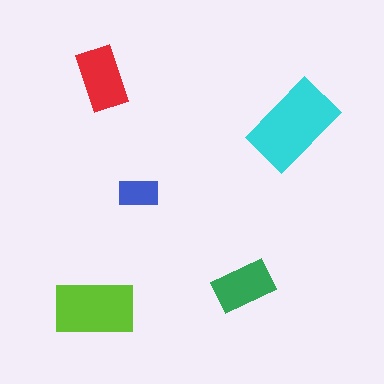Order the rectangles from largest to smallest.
the cyan one, the lime one, the red one, the green one, the blue one.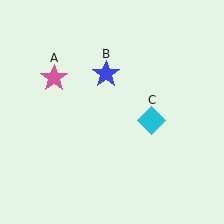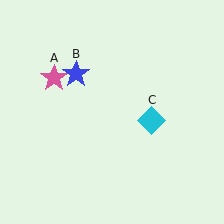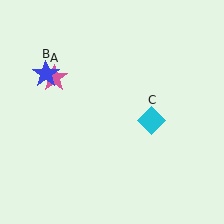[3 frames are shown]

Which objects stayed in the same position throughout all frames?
Pink star (object A) and cyan diamond (object C) remained stationary.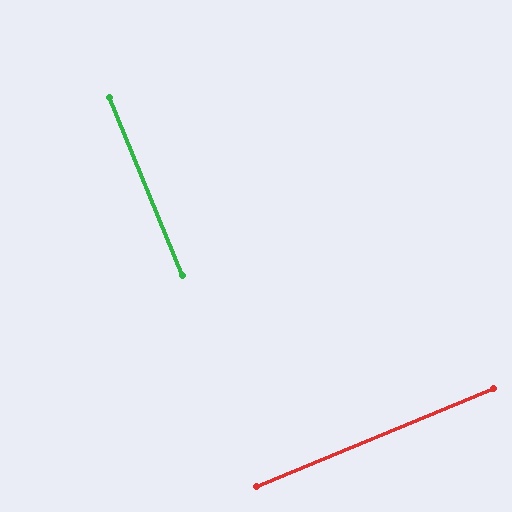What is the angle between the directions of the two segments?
Approximately 90 degrees.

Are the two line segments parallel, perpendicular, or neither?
Perpendicular — they meet at approximately 90°.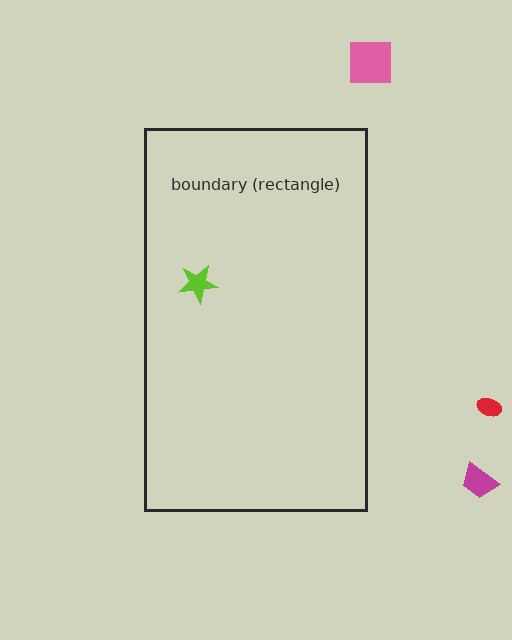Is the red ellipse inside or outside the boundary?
Outside.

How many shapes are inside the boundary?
1 inside, 3 outside.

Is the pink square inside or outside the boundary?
Outside.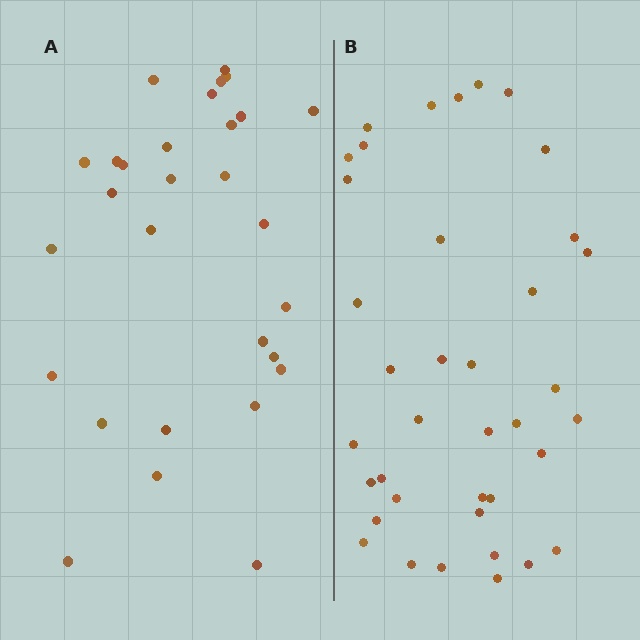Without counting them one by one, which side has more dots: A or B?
Region B (the right region) has more dots.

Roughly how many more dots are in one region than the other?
Region B has roughly 8 or so more dots than region A.